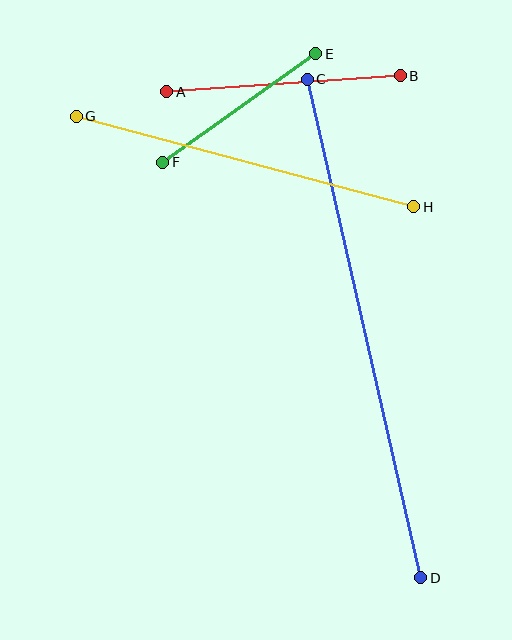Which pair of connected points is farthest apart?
Points C and D are farthest apart.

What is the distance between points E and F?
The distance is approximately 187 pixels.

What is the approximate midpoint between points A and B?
The midpoint is at approximately (283, 84) pixels.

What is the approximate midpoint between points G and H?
The midpoint is at approximately (245, 161) pixels.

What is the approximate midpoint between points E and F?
The midpoint is at approximately (239, 108) pixels.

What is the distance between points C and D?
The distance is approximately 511 pixels.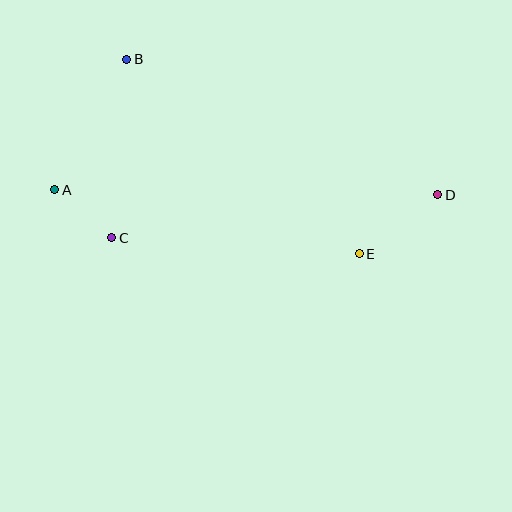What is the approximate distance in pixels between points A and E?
The distance between A and E is approximately 311 pixels.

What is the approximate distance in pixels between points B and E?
The distance between B and E is approximately 303 pixels.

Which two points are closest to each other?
Points A and C are closest to each other.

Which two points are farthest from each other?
Points A and D are farthest from each other.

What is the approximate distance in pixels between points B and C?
The distance between B and C is approximately 179 pixels.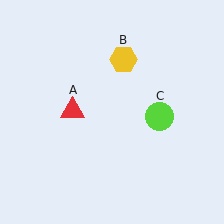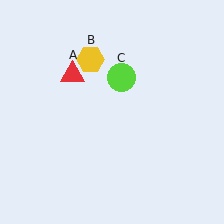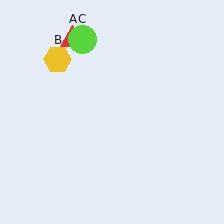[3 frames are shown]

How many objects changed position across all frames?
3 objects changed position: red triangle (object A), yellow hexagon (object B), lime circle (object C).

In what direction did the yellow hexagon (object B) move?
The yellow hexagon (object B) moved left.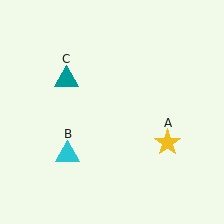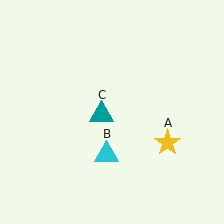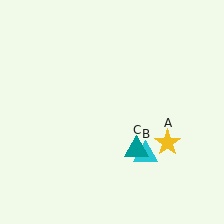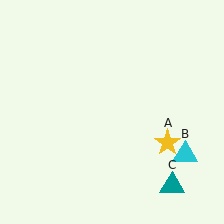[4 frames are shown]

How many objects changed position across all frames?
2 objects changed position: cyan triangle (object B), teal triangle (object C).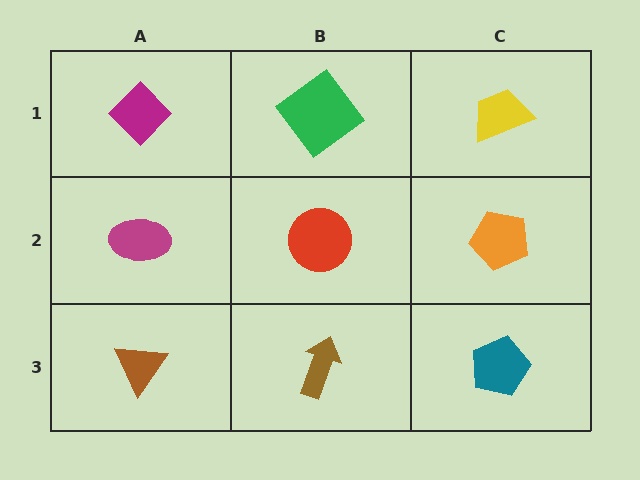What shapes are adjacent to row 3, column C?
An orange pentagon (row 2, column C), a brown arrow (row 3, column B).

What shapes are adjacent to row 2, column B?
A green diamond (row 1, column B), a brown arrow (row 3, column B), a magenta ellipse (row 2, column A), an orange pentagon (row 2, column C).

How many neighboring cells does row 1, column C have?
2.